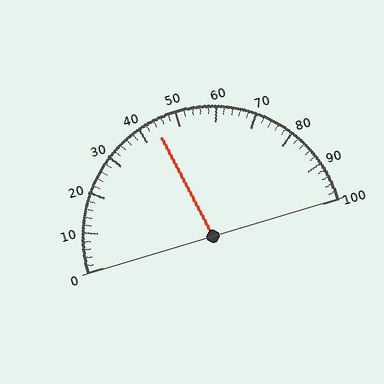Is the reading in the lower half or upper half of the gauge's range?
The reading is in the lower half of the range (0 to 100).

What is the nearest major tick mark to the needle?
The nearest major tick mark is 40.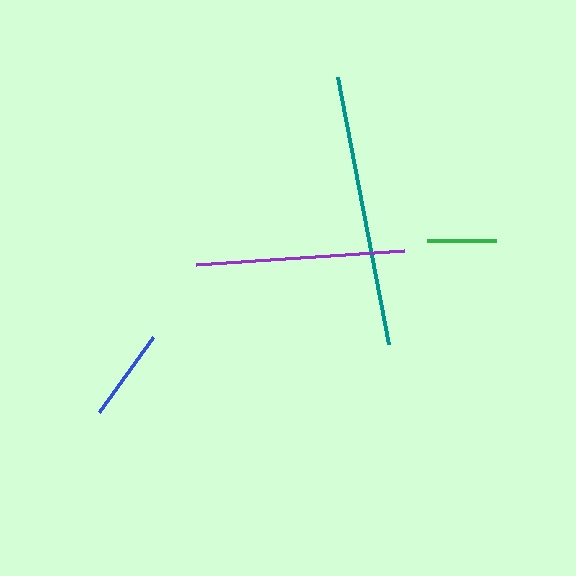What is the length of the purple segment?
The purple segment is approximately 208 pixels long.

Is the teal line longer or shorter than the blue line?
The teal line is longer than the blue line.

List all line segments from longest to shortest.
From longest to shortest: teal, purple, blue, green.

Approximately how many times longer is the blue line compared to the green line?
The blue line is approximately 1.3 times the length of the green line.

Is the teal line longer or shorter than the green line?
The teal line is longer than the green line.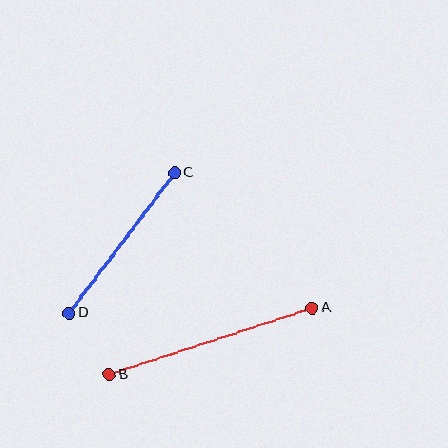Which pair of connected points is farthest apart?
Points A and B are farthest apart.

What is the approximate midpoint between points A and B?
The midpoint is at approximately (211, 341) pixels.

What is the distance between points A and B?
The distance is approximately 213 pixels.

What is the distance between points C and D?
The distance is approximately 176 pixels.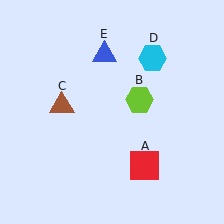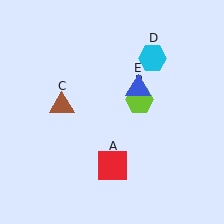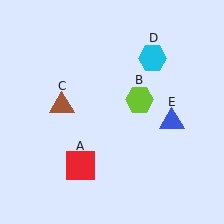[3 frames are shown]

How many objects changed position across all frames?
2 objects changed position: red square (object A), blue triangle (object E).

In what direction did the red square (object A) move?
The red square (object A) moved left.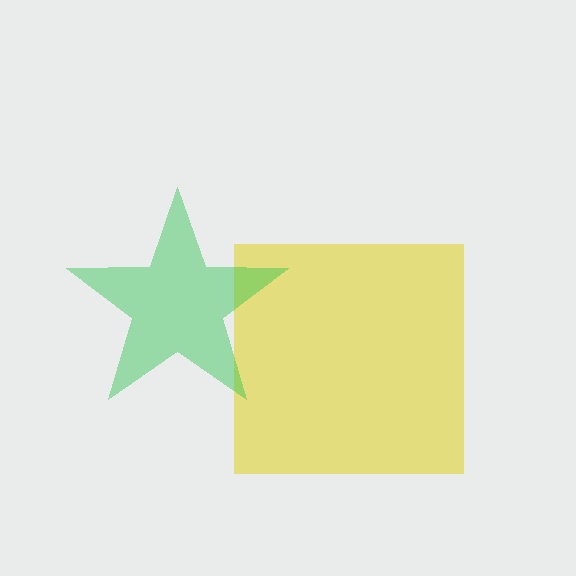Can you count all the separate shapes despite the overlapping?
Yes, there are 2 separate shapes.